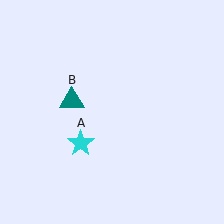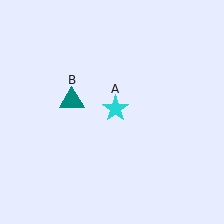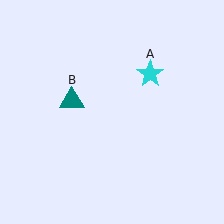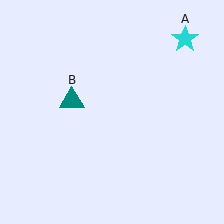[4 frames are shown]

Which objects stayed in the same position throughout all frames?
Teal triangle (object B) remained stationary.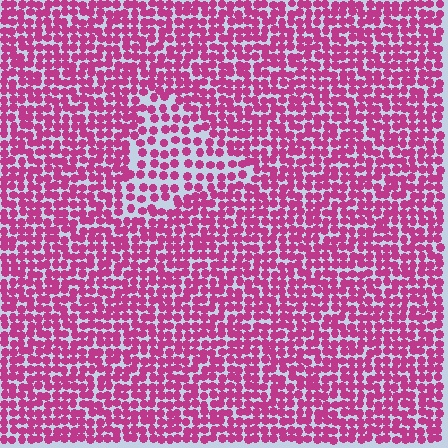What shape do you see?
I see a triangle.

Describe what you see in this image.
The image contains small magenta elements arranged at two different densities. A triangle-shaped region is visible where the elements are less densely packed than the surrounding area.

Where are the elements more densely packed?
The elements are more densely packed outside the triangle boundary.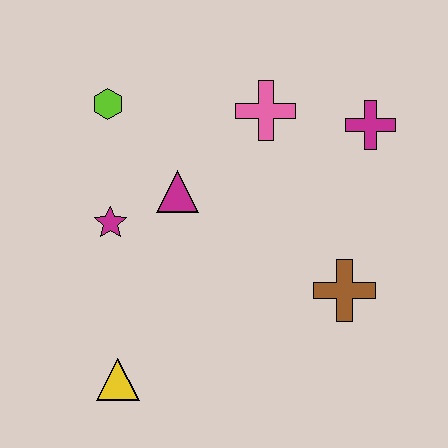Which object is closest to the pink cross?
The magenta cross is closest to the pink cross.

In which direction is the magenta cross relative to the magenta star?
The magenta cross is to the right of the magenta star.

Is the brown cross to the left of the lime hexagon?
No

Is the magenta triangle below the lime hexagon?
Yes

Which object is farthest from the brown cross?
The lime hexagon is farthest from the brown cross.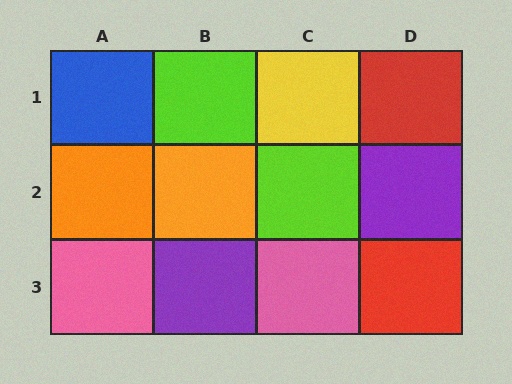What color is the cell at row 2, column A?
Orange.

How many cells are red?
2 cells are red.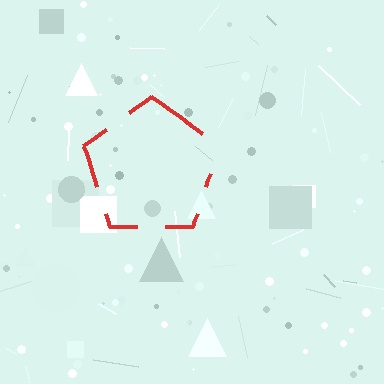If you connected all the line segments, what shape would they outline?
They would outline a pentagon.